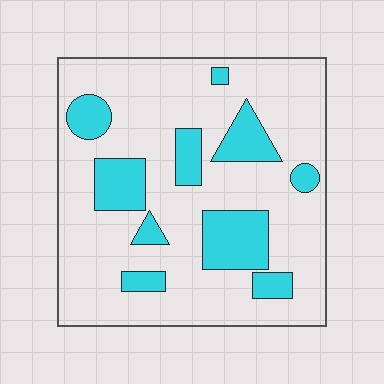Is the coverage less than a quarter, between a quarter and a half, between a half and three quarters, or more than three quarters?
Less than a quarter.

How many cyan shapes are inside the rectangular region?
10.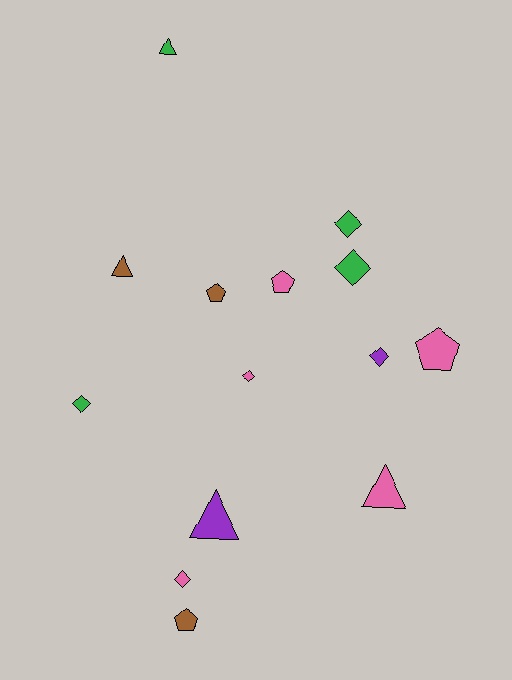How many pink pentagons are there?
There are 2 pink pentagons.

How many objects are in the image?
There are 14 objects.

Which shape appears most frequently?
Diamond, with 6 objects.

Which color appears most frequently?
Pink, with 5 objects.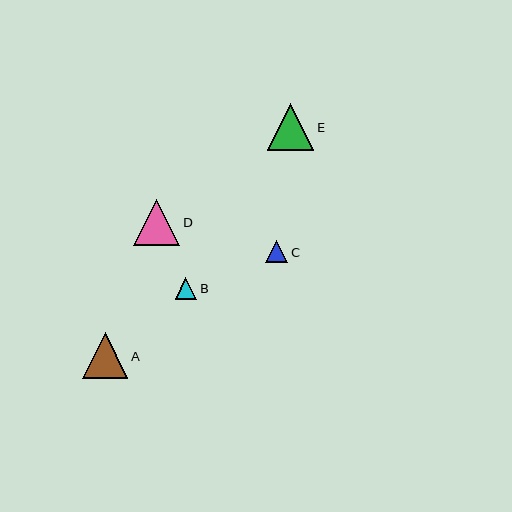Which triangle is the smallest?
Triangle B is the smallest with a size of approximately 22 pixels.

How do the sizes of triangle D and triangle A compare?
Triangle D and triangle A are approximately the same size.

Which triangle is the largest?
Triangle E is the largest with a size of approximately 47 pixels.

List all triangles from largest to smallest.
From largest to smallest: E, D, A, C, B.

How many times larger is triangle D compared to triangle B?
Triangle D is approximately 2.1 times the size of triangle B.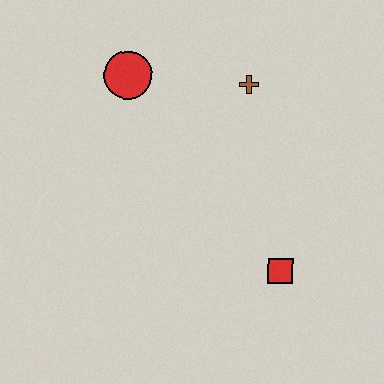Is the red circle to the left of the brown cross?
Yes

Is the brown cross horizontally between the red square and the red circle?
Yes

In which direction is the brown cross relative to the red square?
The brown cross is above the red square.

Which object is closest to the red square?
The brown cross is closest to the red square.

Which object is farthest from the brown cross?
The red square is farthest from the brown cross.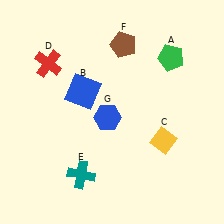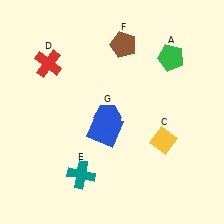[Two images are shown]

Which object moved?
The blue square (B) moved down.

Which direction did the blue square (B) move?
The blue square (B) moved down.